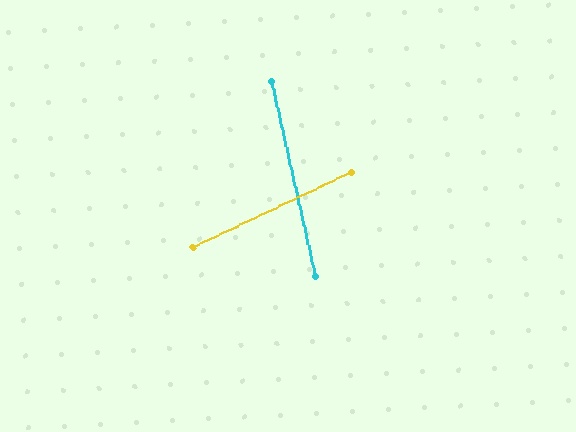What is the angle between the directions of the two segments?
Approximately 77 degrees.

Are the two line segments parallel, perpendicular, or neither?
Neither parallel nor perpendicular — they differ by about 77°.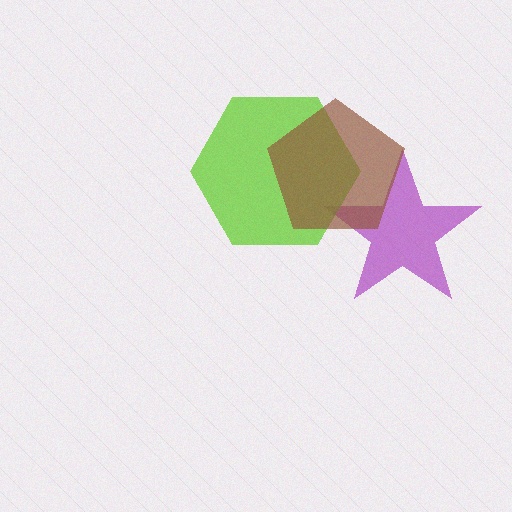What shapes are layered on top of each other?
The layered shapes are: a purple star, a lime hexagon, a brown pentagon.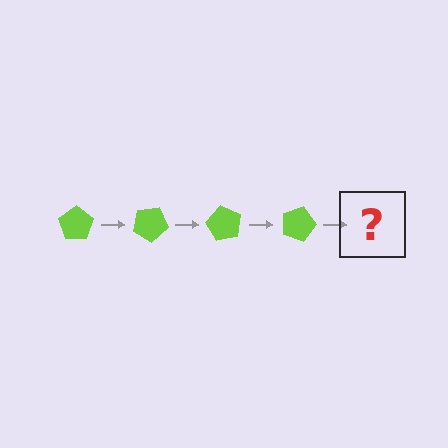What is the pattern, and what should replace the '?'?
The pattern is that the pentagon rotates 30 degrees each step. The '?' should be a lime pentagon rotated 120 degrees.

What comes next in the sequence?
The next element should be a lime pentagon rotated 120 degrees.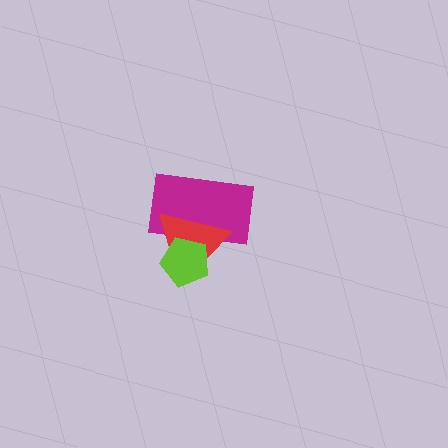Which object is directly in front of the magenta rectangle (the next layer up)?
The red triangle is directly in front of the magenta rectangle.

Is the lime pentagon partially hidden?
No, no other shape covers it.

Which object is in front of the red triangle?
The lime pentagon is in front of the red triangle.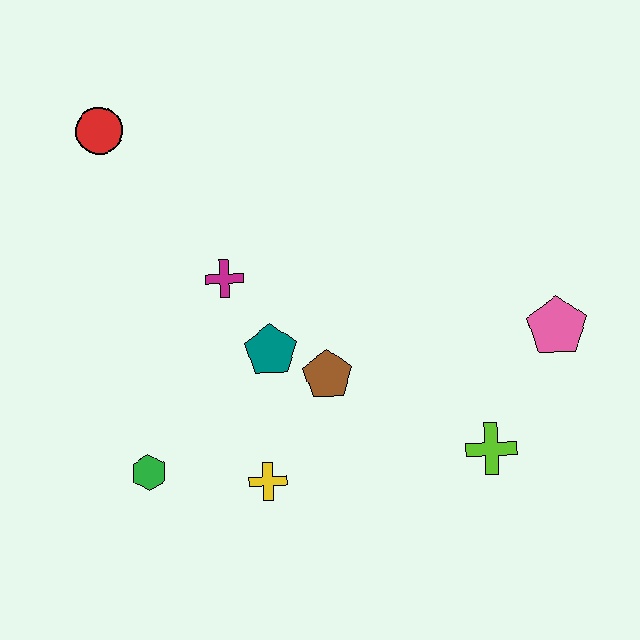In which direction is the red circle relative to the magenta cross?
The red circle is above the magenta cross.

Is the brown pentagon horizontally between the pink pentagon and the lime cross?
No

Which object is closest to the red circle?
The magenta cross is closest to the red circle.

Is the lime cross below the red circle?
Yes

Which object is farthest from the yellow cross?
The red circle is farthest from the yellow cross.